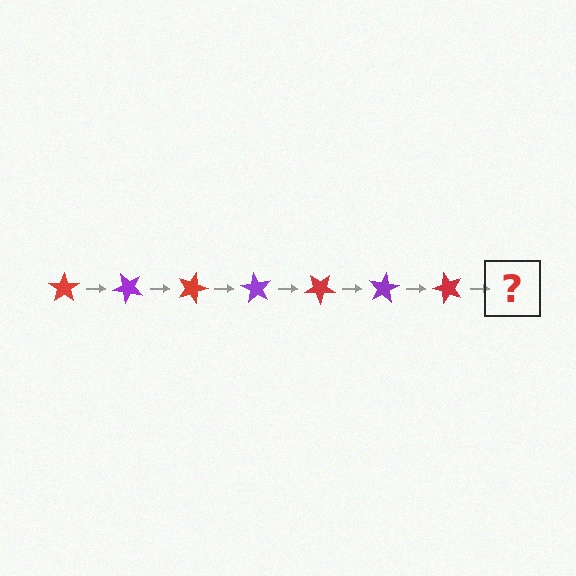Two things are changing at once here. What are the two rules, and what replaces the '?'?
The two rules are that it rotates 45 degrees each step and the color cycles through red and purple. The '?' should be a purple star, rotated 315 degrees from the start.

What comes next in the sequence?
The next element should be a purple star, rotated 315 degrees from the start.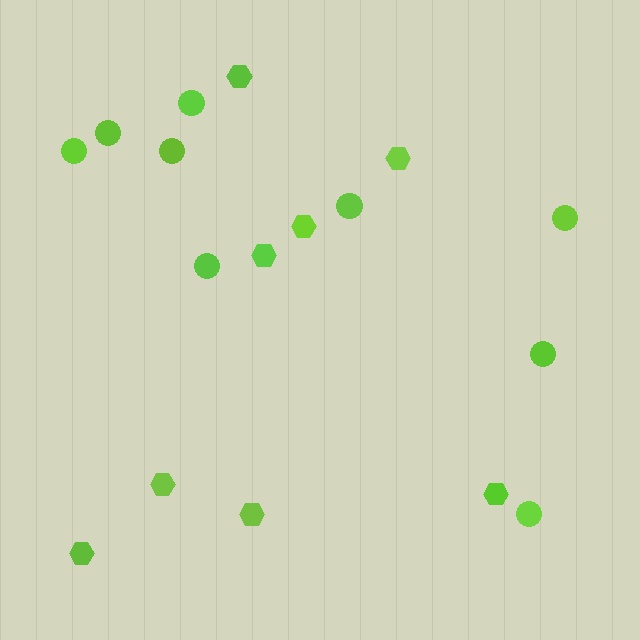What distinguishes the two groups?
There are 2 groups: one group of hexagons (8) and one group of circles (9).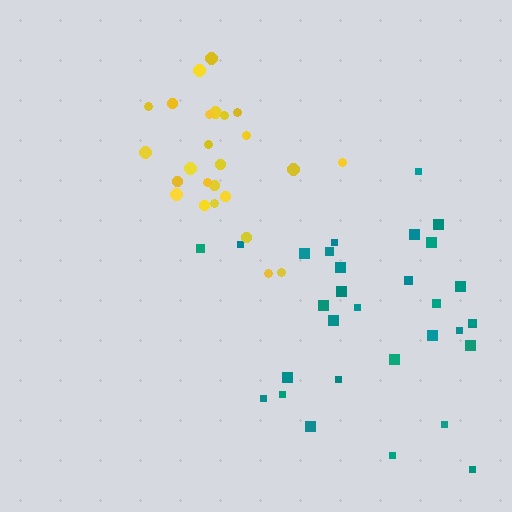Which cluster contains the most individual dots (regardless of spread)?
Teal (31).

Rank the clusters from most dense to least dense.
yellow, teal.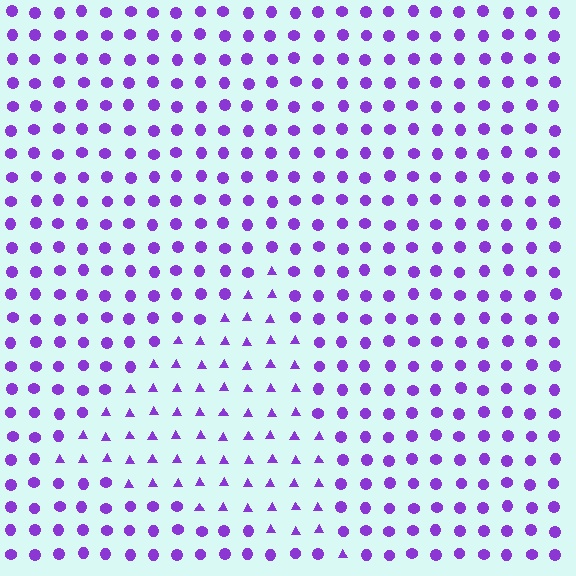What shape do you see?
I see a triangle.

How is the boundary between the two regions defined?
The boundary is defined by a change in element shape: triangles inside vs. circles outside. All elements share the same color and spacing.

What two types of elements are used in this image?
The image uses triangles inside the triangle region and circles outside it.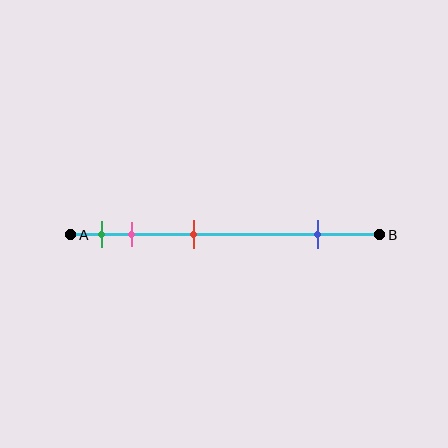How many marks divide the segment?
There are 4 marks dividing the segment.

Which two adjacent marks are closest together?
The green and pink marks are the closest adjacent pair.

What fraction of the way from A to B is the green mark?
The green mark is approximately 10% (0.1) of the way from A to B.